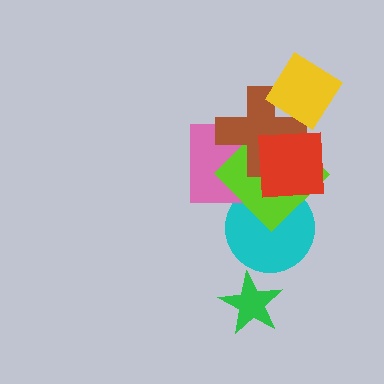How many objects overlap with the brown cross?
4 objects overlap with the brown cross.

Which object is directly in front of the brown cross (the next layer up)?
The red square is directly in front of the brown cross.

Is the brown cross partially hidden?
Yes, it is partially covered by another shape.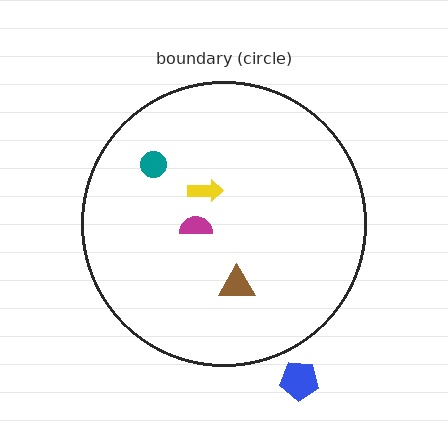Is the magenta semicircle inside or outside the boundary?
Inside.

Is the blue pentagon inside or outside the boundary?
Outside.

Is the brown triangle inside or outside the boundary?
Inside.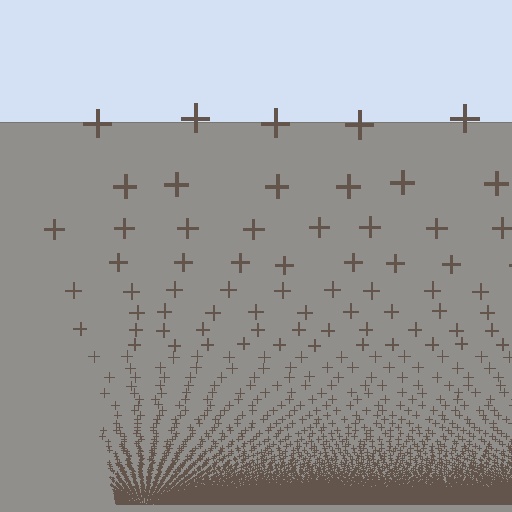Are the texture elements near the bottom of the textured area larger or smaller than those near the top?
Smaller. The gradient is inverted — elements near the bottom are smaller and denser.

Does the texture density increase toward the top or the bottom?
Density increases toward the bottom.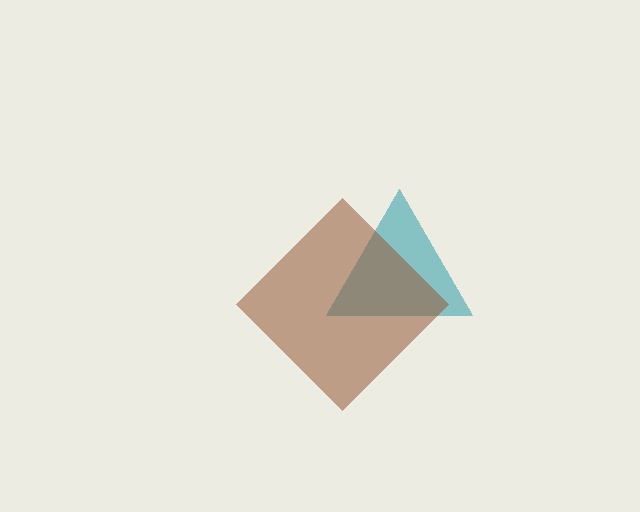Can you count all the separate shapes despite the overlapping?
Yes, there are 2 separate shapes.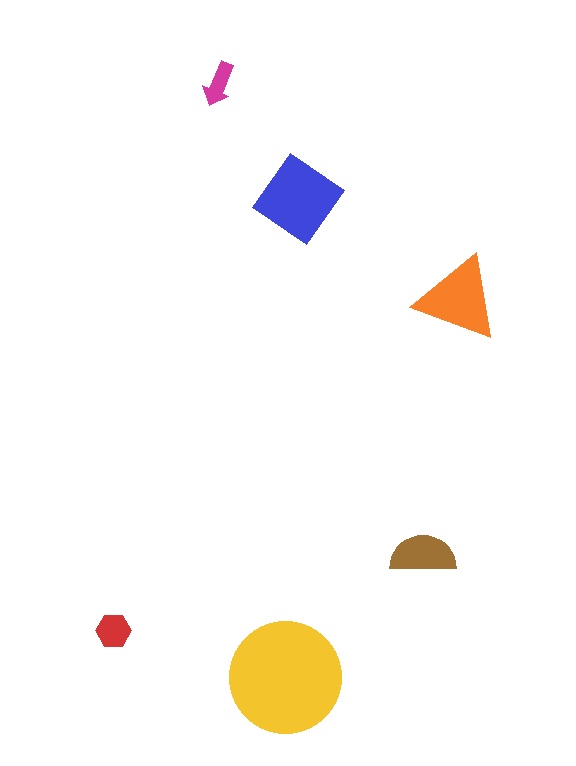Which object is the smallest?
The magenta arrow.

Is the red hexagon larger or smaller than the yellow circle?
Smaller.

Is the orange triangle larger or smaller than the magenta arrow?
Larger.